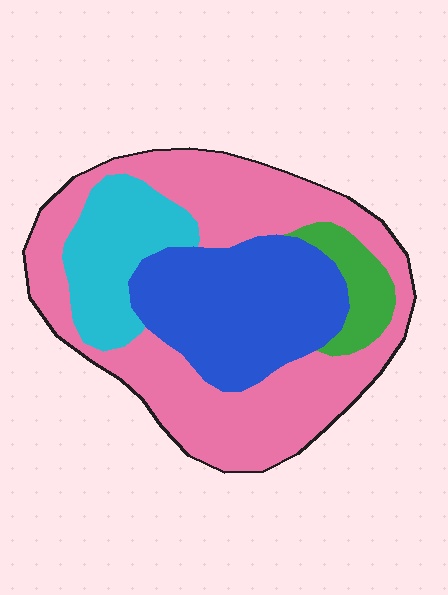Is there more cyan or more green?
Cyan.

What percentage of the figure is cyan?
Cyan takes up about one sixth (1/6) of the figure.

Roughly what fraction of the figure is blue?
Blue covers 28% of the figure.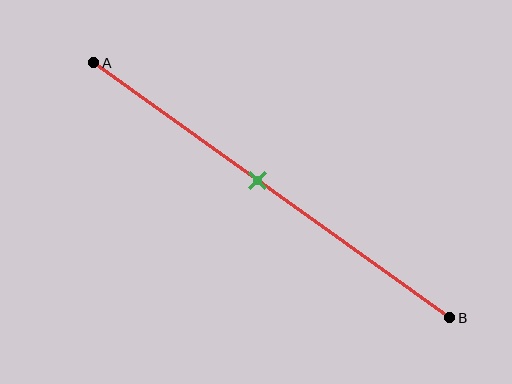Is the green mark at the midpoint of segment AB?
No, the mark is at about 45% from A, not at the 50% midpoint.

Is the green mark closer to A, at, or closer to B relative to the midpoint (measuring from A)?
The green mark is closer to point A than the midpoint of segment AB.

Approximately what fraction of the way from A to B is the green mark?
The green mark is approximately 45% of the way from A to B.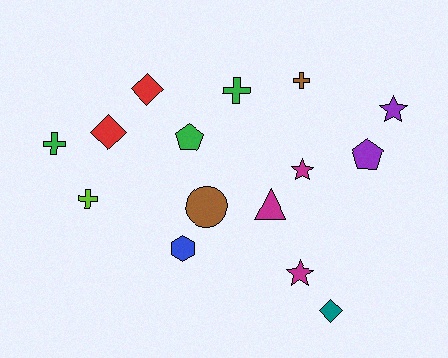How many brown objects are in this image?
There are 2 brown objects.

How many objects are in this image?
There are 15 objects.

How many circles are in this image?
There is 1 circle.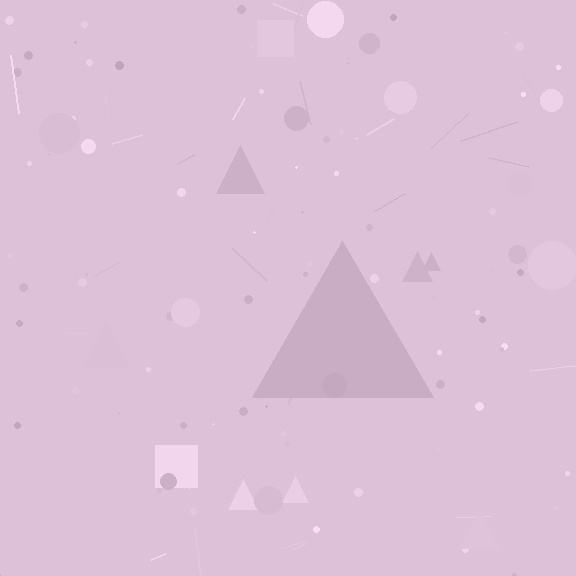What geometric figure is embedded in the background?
A triangle is embedded in the background.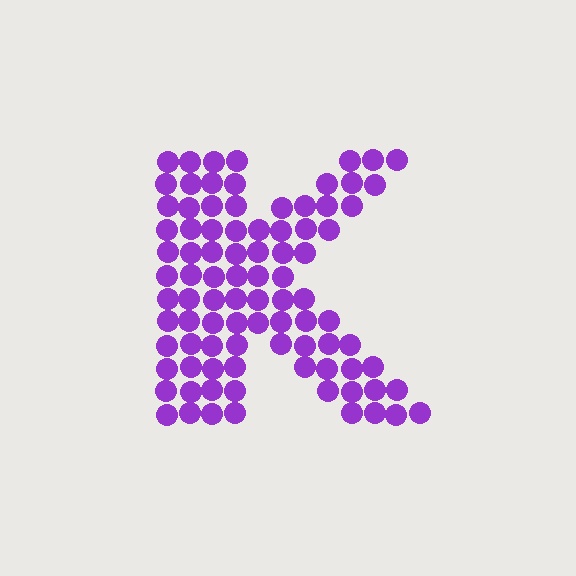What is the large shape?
The large shape is the letter K.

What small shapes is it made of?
It is made of small circles.